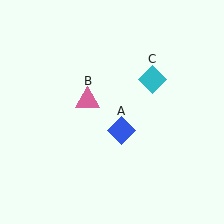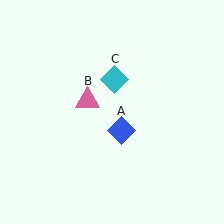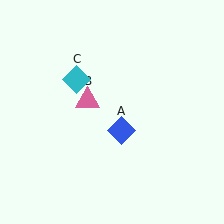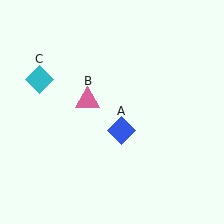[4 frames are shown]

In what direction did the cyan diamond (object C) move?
The cyan diamond (object C) moved left.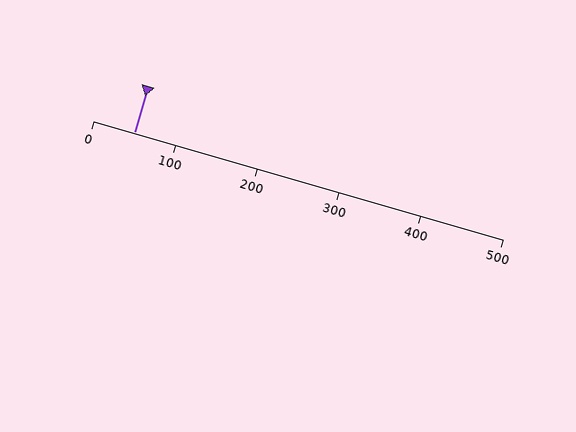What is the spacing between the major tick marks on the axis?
The major ticks are spaced 100 apart.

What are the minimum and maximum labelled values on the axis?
The axis runs from 0 to 500.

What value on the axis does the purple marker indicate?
The marker indicates approximately 50.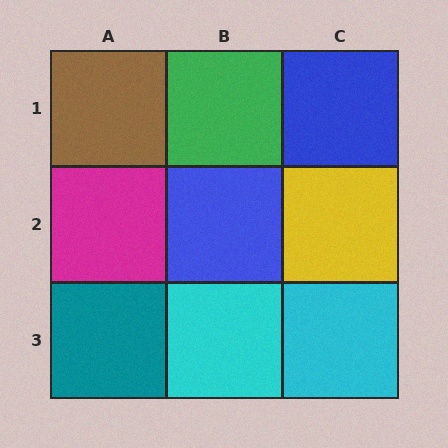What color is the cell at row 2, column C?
Yellow.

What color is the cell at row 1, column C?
Blue.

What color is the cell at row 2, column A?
Magenta.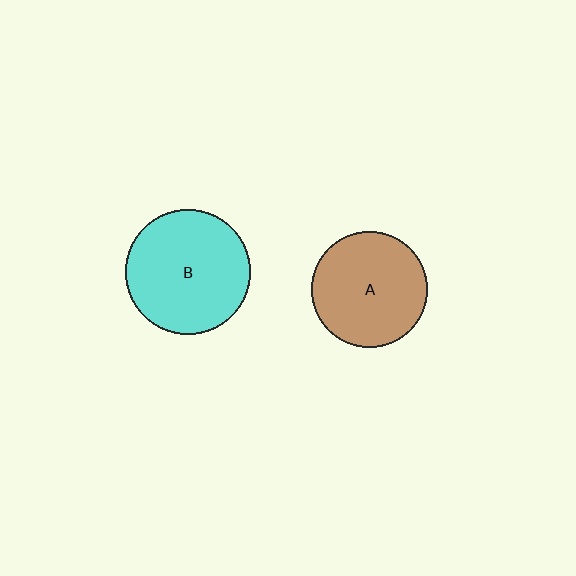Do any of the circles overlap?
No, none of the circles overlap.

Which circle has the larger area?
Circle B (cyan).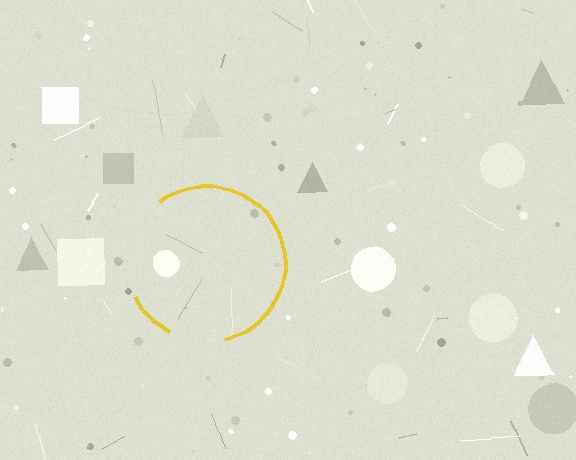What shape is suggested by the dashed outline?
The dashed outline suggests a circle.